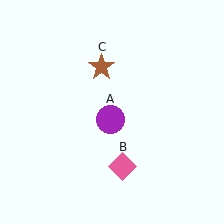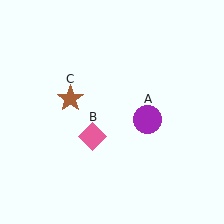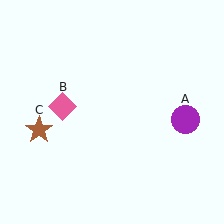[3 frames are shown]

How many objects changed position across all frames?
3 objects changed position: purple circle (object A), pink diamond (object B), brown star (object C).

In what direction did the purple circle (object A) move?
The purple circle (object A) moved right.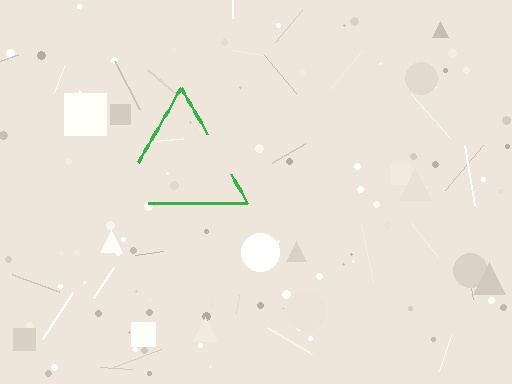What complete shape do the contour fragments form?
The contour fragments form a triangle.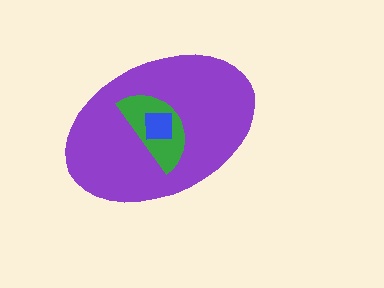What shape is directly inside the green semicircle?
The blue square.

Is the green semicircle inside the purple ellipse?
Yes.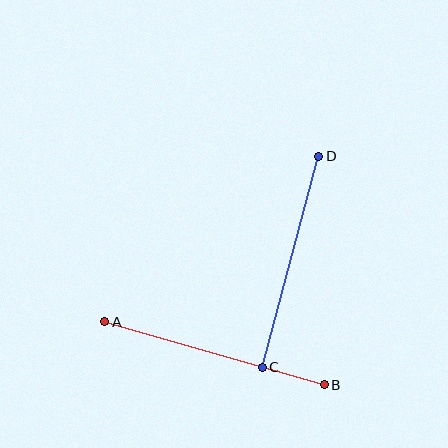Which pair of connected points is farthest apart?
Points A and B are farthest apart.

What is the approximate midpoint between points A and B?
The midpoint is at approximately (214, 353) pixels.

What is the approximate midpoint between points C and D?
The midpoint is at approximately (291, 262) pixels.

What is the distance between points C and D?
The distance is approximately 219 pixels.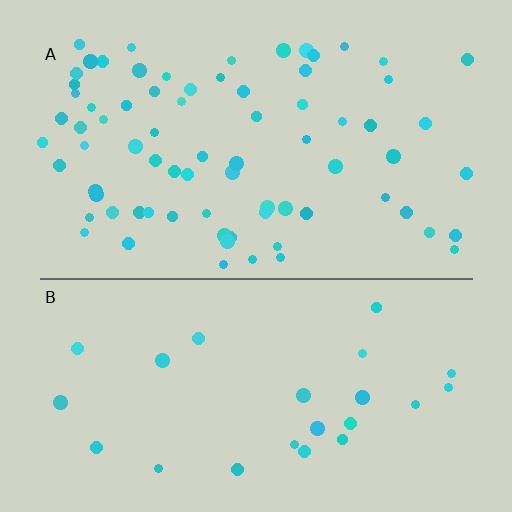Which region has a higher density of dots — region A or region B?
A (the top).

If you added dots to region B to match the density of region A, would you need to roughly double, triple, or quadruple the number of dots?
Approximately triple.